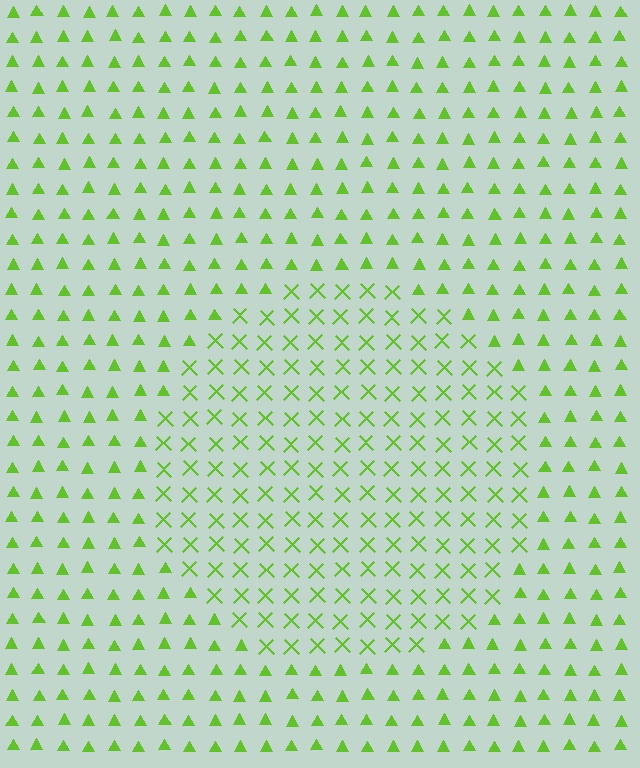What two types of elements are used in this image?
The image uses X marks inside the circle region and triangles outside it.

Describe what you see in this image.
The image is filled with small lime elements arranged in a uniform grid. A circle-shaped region contains X marks, while the surrounding area contains triangles. The boundary is defined purely by the change in element shape.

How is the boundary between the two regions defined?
The boundary is defined by a change in element shape: X marks inside vs. triangles outside. All elements share the same color and spacing.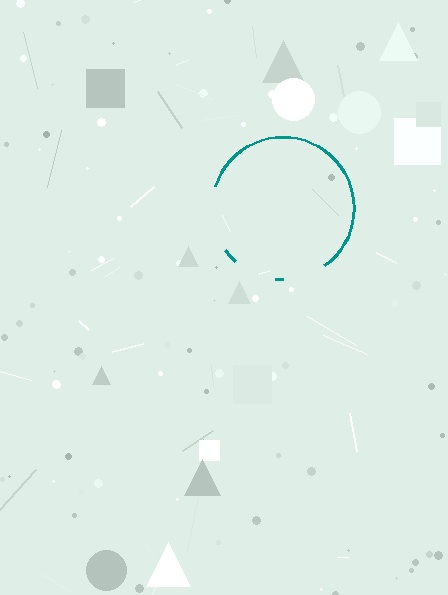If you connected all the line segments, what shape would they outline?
They would outline a circle.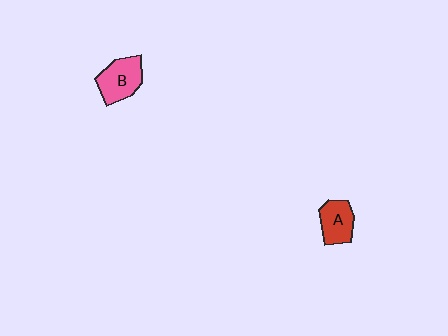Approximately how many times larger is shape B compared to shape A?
Approximately 1.2 times.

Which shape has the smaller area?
Shape A (red).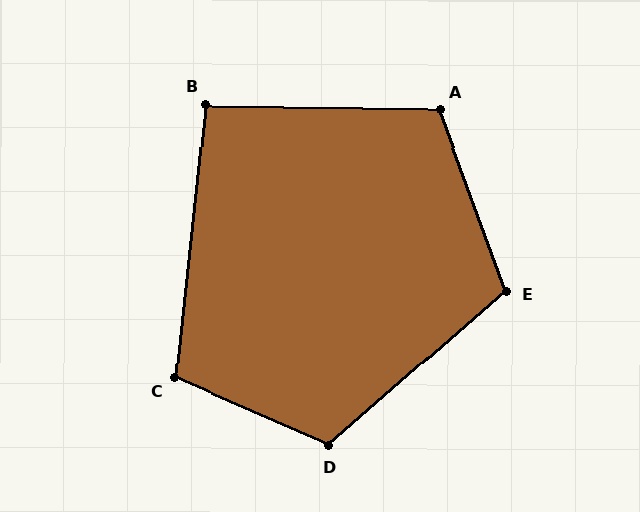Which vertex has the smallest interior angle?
B, at approximately 95 degrees.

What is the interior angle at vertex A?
Approximately 111 degrees (obtuse).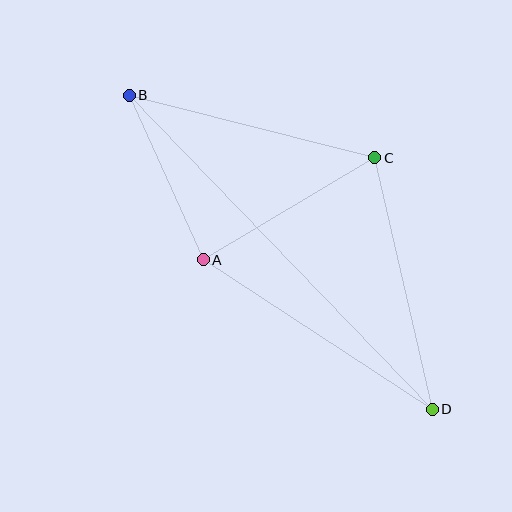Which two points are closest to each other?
Points A and B are closest to each other.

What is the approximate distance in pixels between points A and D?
The distance between A and D is approximately 273 pixels.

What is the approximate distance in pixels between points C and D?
The distance between C and D is approximately 258 pixels.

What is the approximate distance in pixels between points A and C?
The distance between A and C is approximately 199 pixels.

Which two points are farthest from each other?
Points B and D are farthest from each other.